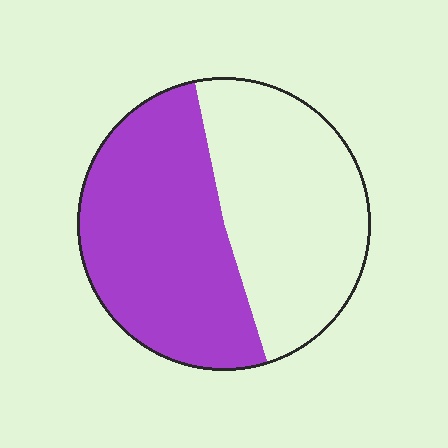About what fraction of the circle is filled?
About one half (1/2).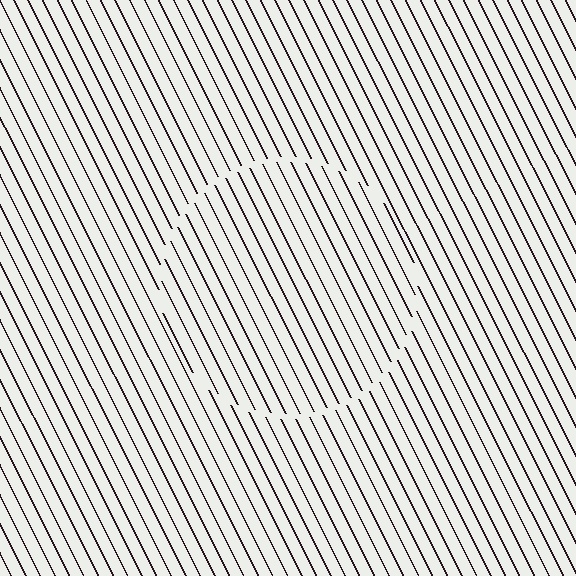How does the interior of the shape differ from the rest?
The interior of the shape contains the same grating, shifted by half a period — the contour is defined by the phase discontinuity where line-ends from the inner and outer gratings abut.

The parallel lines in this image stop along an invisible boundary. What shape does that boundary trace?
An illusory circle. The interior of the shape contains the same grating, shifted by half a period — the contour is defined by the phase discontinuity where line-ends from the inner and outer gratings abut.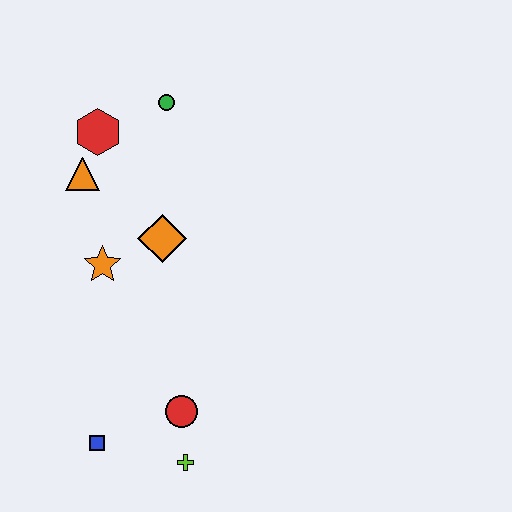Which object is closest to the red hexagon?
The orange triangle is closest to the red hexagon.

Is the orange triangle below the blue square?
No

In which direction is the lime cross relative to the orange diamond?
The lime cross is below the orange diamond.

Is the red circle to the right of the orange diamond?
Yes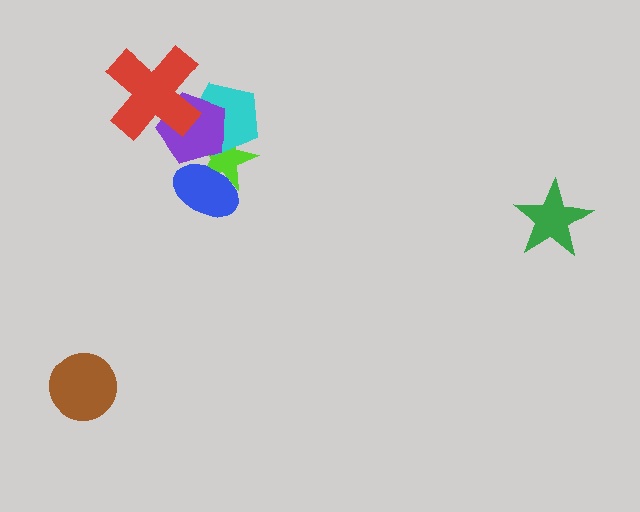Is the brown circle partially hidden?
No, no other shape covers it.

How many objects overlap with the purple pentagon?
4 objects overlap with the purple pentagon.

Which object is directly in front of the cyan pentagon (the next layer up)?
The purple pentagon is directly in front of the cyan pentagon.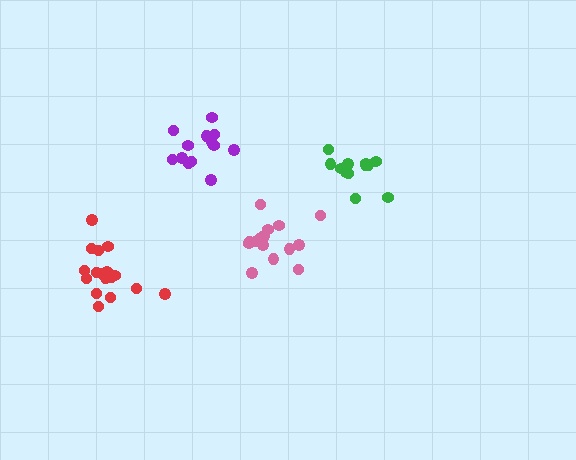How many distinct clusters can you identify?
There are 4 distinct clusters.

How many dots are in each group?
Group 1: 13 dots, Group 2: 16 dots, Group 3: 12 dots, Group 4: 17 dots (58 total).